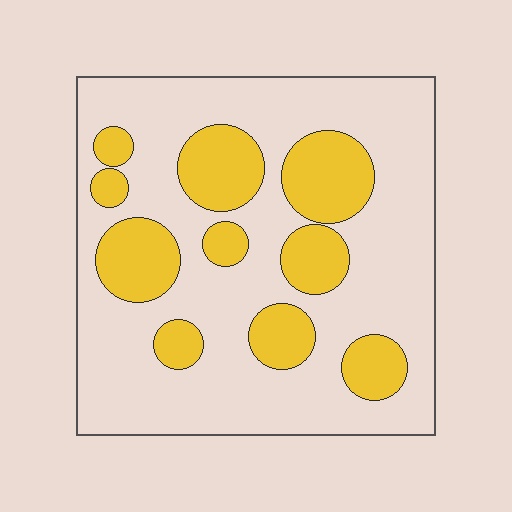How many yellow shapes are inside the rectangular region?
10.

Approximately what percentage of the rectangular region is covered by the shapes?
Approximately 30%.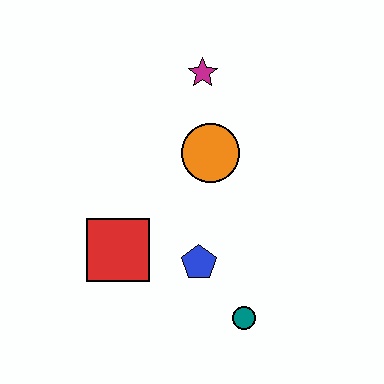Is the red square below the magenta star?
Yes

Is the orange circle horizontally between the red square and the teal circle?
Yes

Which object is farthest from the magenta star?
The teal circle is farthest from the magenta star.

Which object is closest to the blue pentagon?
The teal circle is closest to the blue pentagon.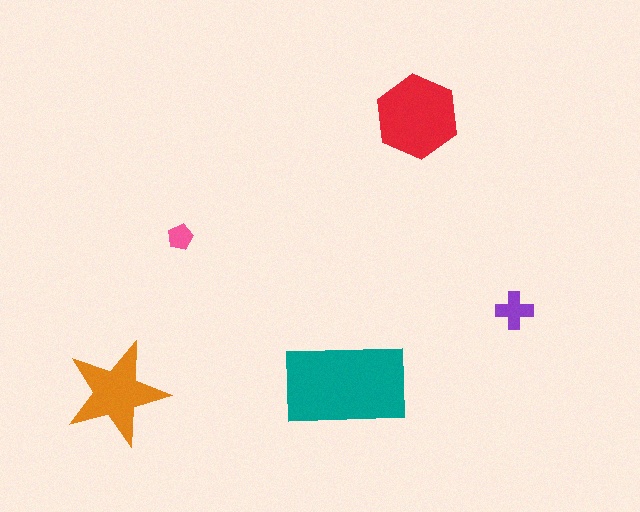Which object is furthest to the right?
The purple cross is rightmost.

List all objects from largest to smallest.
The teal rectangle, the red hexagon, the orange star, the purple cross, the pink pentagon.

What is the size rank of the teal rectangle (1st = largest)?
1st.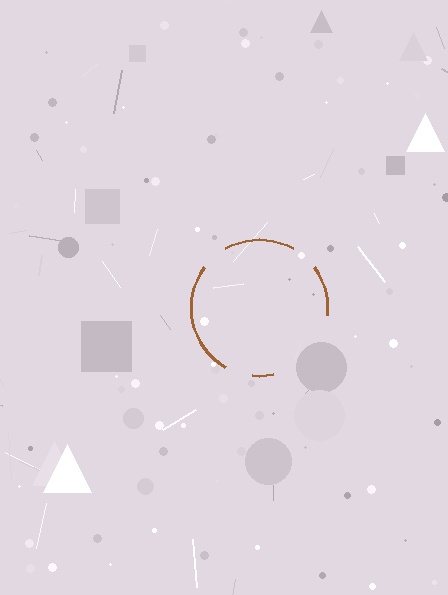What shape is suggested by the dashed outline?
The dashed outline suggests a circle.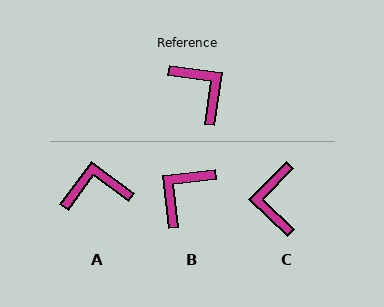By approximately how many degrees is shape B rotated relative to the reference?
Approximately 104 degrees counter-clockwise.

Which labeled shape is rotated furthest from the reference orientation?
C, about 144 degrees away.